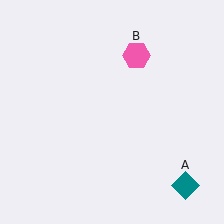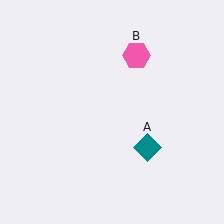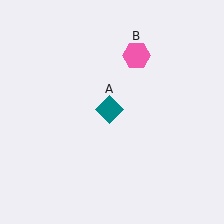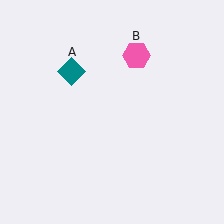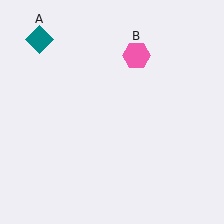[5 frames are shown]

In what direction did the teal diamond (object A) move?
The teal diamond (object A) moved up and to the left.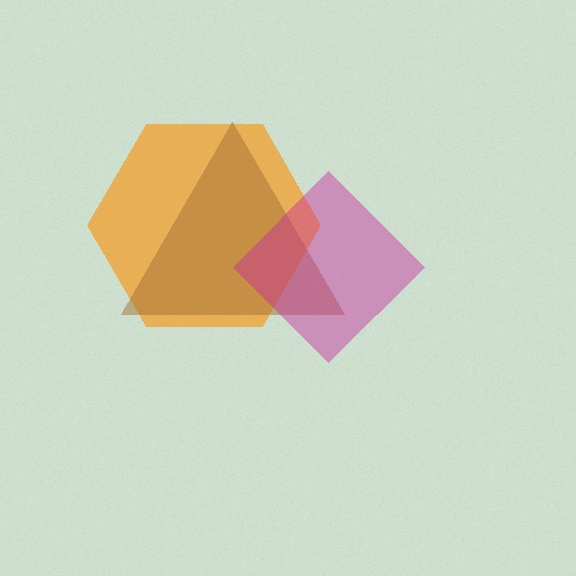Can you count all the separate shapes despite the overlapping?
Yes, there are 3 separate shapes.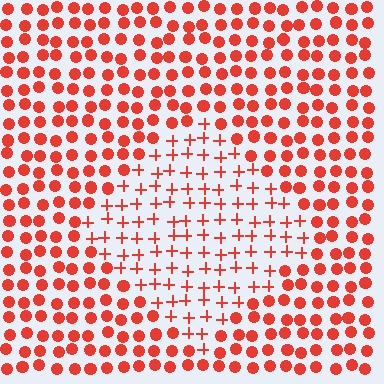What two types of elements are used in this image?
The image uses plus signs inside the diamond region and circles outside it.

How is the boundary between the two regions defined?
The boundary is defined by a change in element shape: plus signs inside vs. circles outside. All elements share the same color and spacing.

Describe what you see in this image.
The image is filled with small red elements arranged in a uniform grid. A diamond-shaped region contains plus signs, while the surrounding area contains circles. The boundary is defined purely by the change in element shape.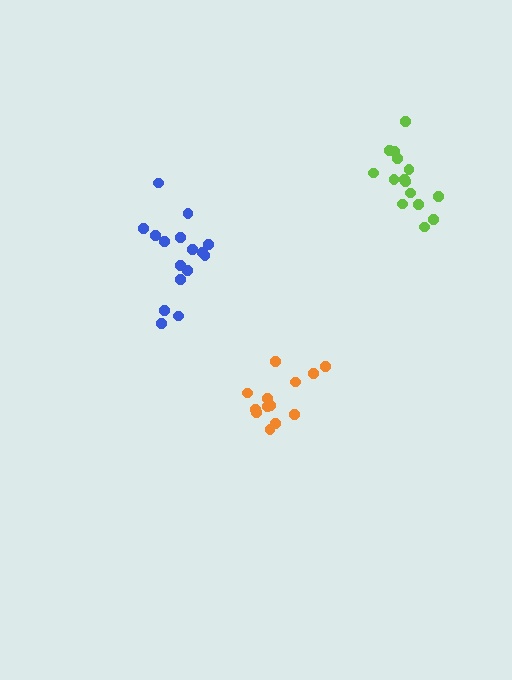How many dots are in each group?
Group 1: 16 dots, Group 2: 13 dots, Group 3: 15 dots (44 total).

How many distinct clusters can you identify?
There are 3 distinct clusters.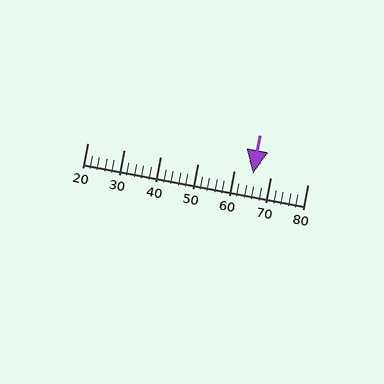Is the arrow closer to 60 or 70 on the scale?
The arrow is closer to 70.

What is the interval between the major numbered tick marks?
The major tick marks are spaced 10 units apart.